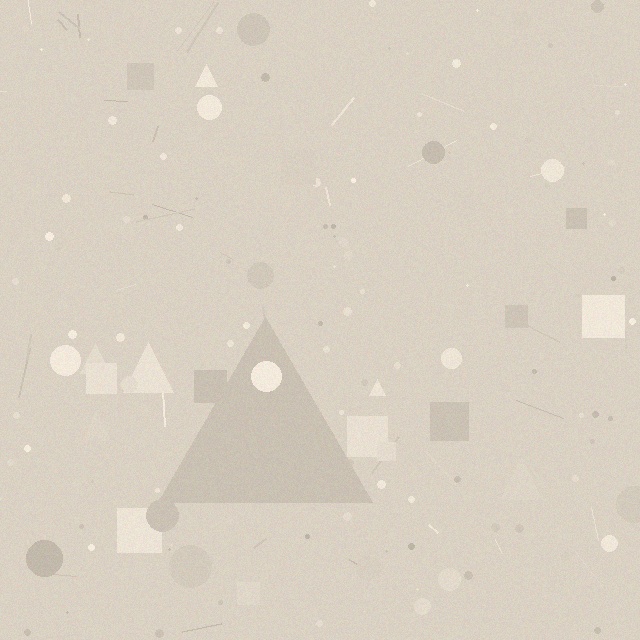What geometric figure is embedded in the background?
A triangle is embedded in the background.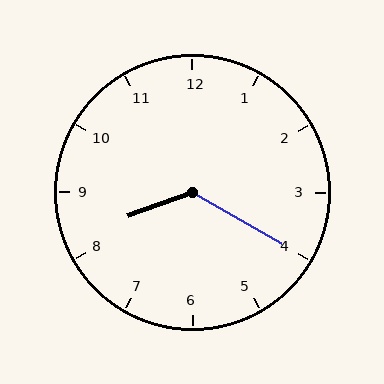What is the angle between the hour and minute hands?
Approximately 130 degrees.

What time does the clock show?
8:20.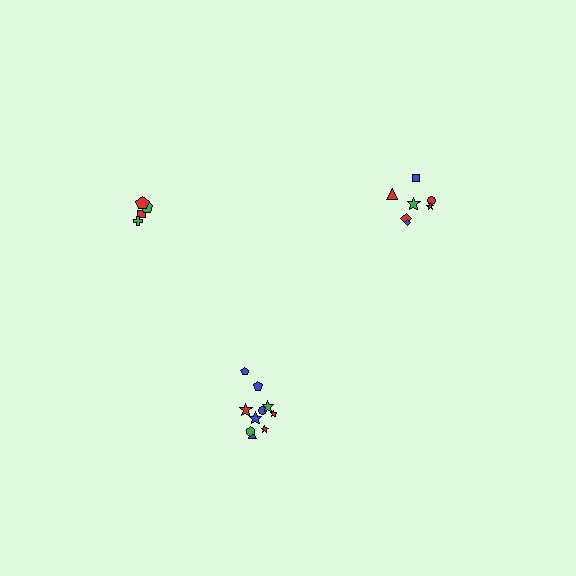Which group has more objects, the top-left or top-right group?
The top-right group.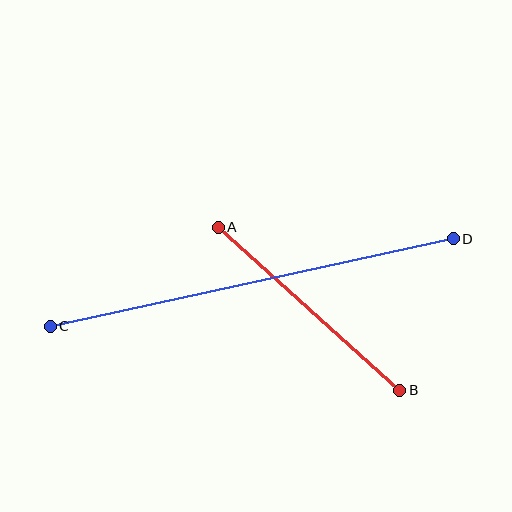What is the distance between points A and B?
The distance is approximately 244 pixels.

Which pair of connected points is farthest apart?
Points C and D are farthest apart.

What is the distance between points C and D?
The distance is approximately 412 pixels.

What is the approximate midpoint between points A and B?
The midpoint is at approximately (309, 309) pixels.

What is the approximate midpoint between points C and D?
The midpoint is at approximately (252, 283) pixels.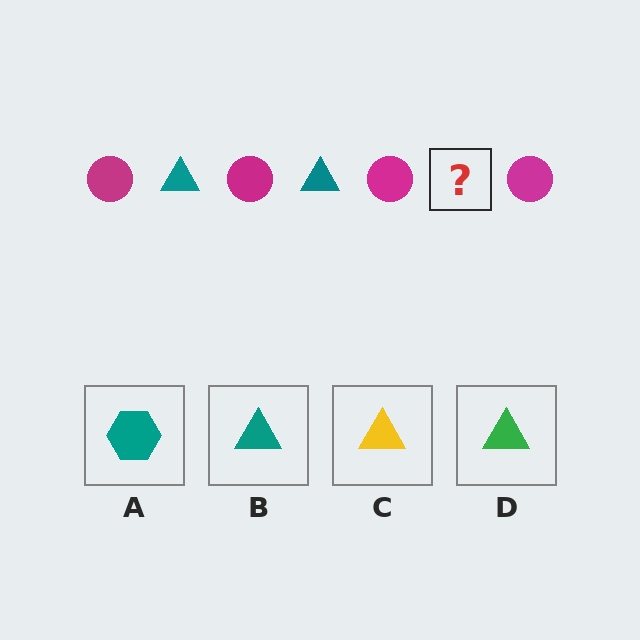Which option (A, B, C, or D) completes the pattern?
B.